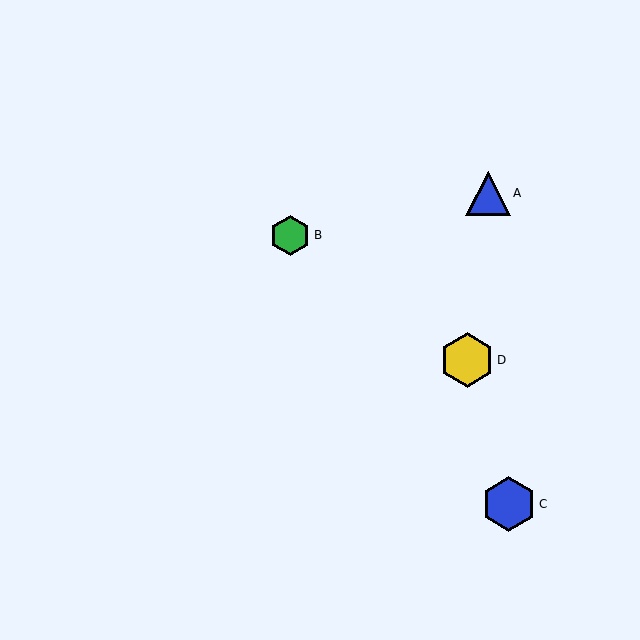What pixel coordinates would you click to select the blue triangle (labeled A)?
Click at (488, 193) to select the blue triangle A.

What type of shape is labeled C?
Shape C is a blue hexagon.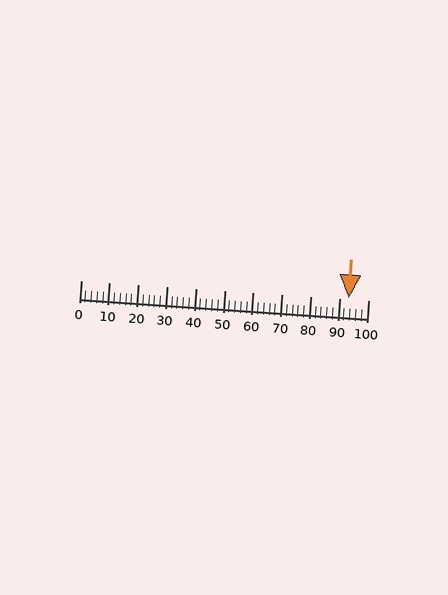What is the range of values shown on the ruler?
The ruler shows values from 0 to 100.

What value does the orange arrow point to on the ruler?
The orange arrow points to approximately 93.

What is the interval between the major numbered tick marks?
The major tick marks are spaced 10 units apart.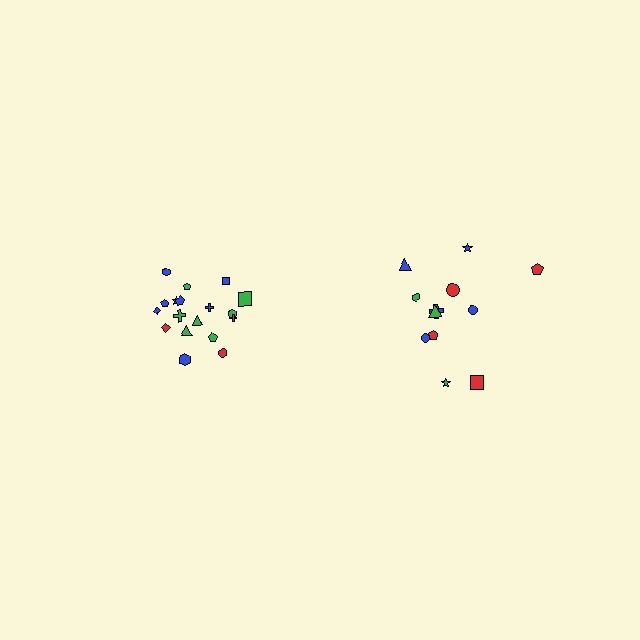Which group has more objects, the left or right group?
The left group.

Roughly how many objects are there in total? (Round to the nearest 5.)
Roughly 30 objects in total.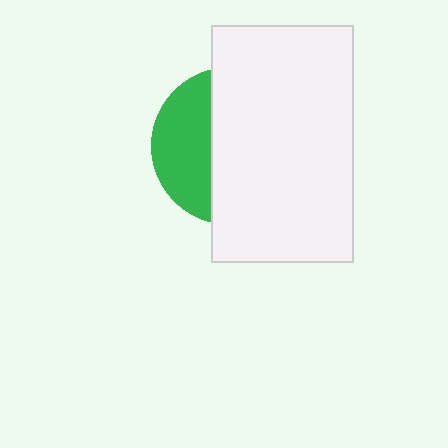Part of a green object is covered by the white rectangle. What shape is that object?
It is a circle.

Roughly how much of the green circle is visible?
A small part of it is visible (roughly 35%).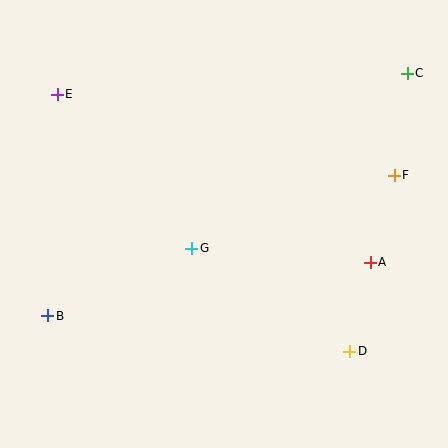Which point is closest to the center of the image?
Point G at (192, 248) is closest to the center.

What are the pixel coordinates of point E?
Point E is at (57, 94).